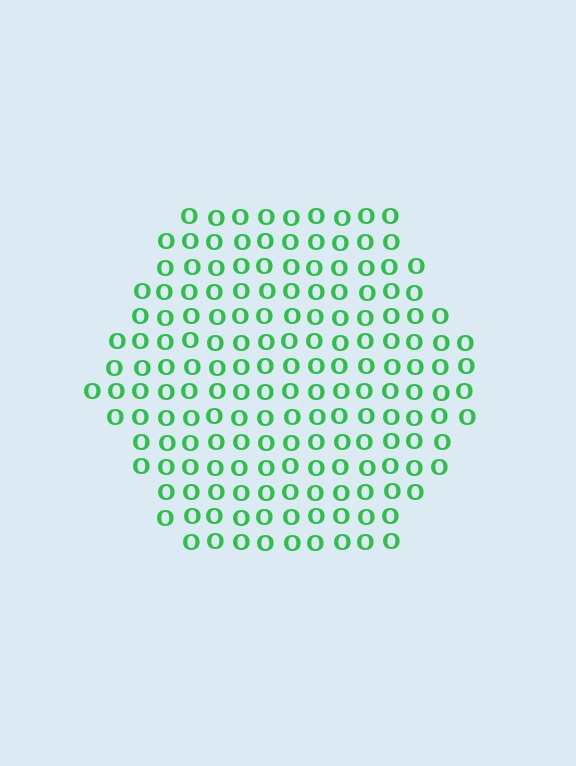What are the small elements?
The small elements are letter O's.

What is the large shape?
The large shape is a hexagon.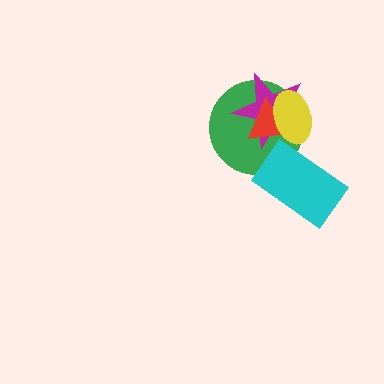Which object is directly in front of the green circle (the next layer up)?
The magenta star is directly in front of the green circle.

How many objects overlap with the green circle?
4 objects overlap with the green circle.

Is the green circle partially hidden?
Yes, it is partially covered by another shape.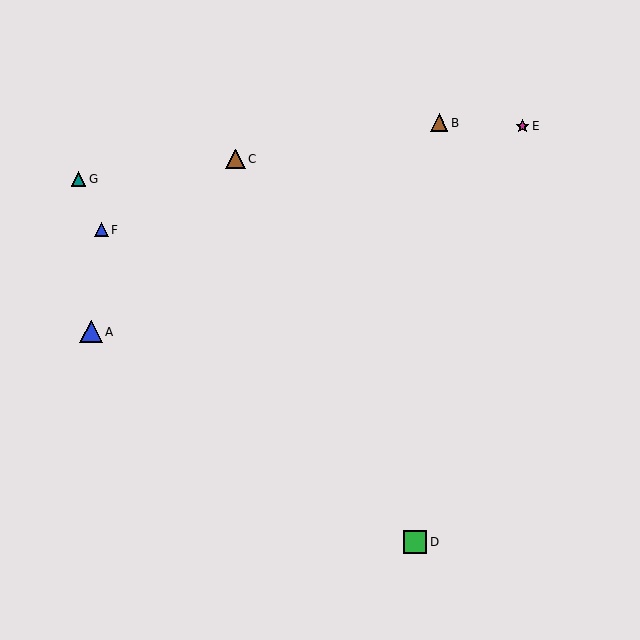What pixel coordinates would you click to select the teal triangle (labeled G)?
Click at (78, 179) to select the teal triangle G.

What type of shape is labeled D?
Shape D is a green square.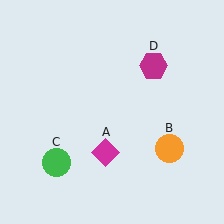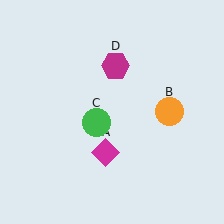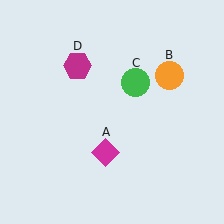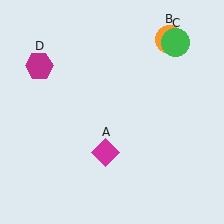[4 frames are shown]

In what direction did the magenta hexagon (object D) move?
The magenta hexagon (object D) moved left.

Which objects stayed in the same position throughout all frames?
Magenta diamond (object A) remained stationary.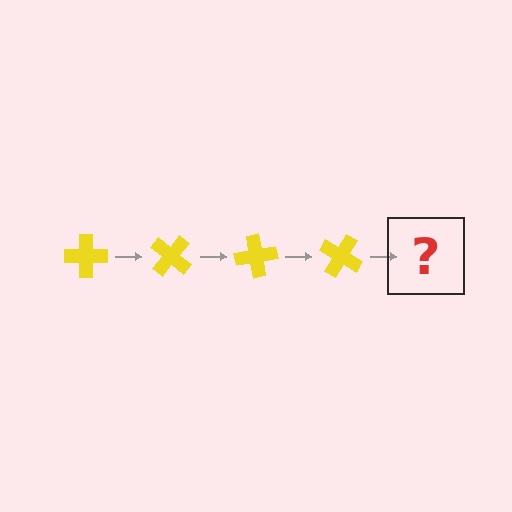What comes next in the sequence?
The next element should be a yellow cross rotated 160 degrees.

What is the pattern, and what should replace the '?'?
The pattern is that the cross rotates 40 degrees each step. The '?' should be a yellow cross rotated 160 degrees.